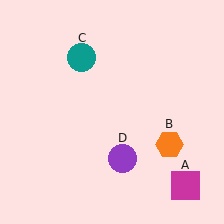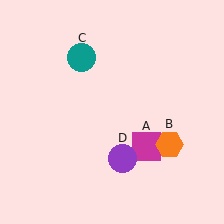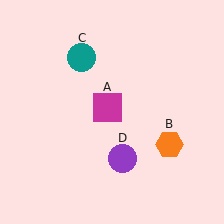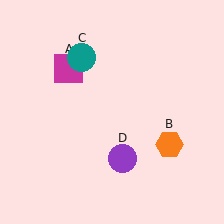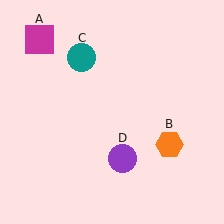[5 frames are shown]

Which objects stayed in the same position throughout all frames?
Orange hexagon (object B) and teal circle (object C) and purple circle (object D) remained stationary.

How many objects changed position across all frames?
1 object changed position: magenta square (object A).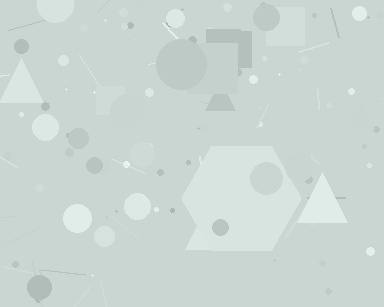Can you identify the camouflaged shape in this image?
The camouflaged shape is a hexagon.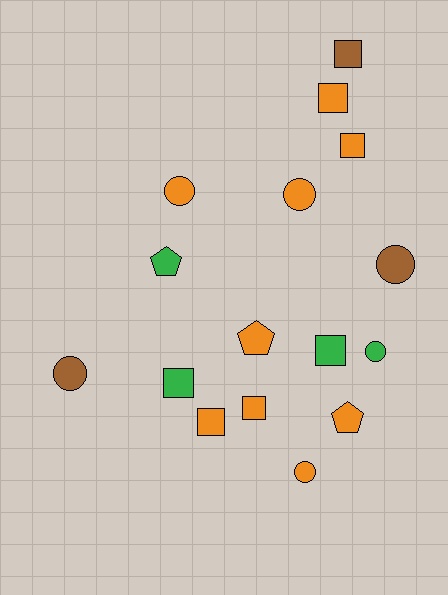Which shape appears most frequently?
Square, with 7 objects.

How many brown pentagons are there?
There are no brown pentagons.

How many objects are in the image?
There are 16 objects.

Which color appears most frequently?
Orange, with 9 objects.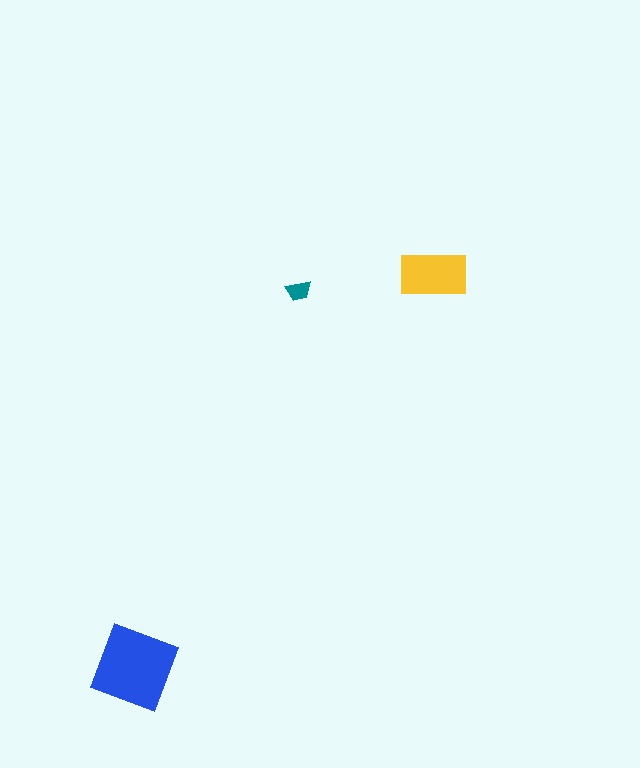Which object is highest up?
The yellow rectangle is topmost.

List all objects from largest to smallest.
The blue diamond, the yellow rectangle, the teal trapezoid.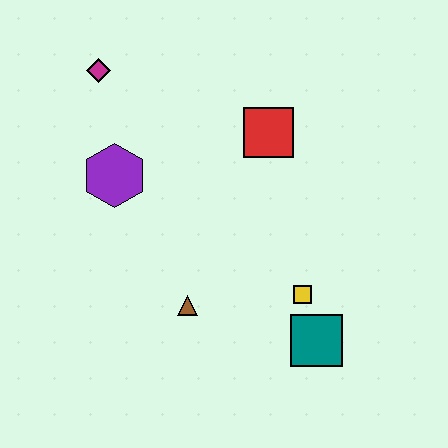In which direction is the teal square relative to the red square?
The teal square is below the red square.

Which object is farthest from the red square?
The teal square is farthest from the red square.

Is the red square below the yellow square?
No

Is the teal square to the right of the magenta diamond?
Yes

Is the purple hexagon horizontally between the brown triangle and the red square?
No